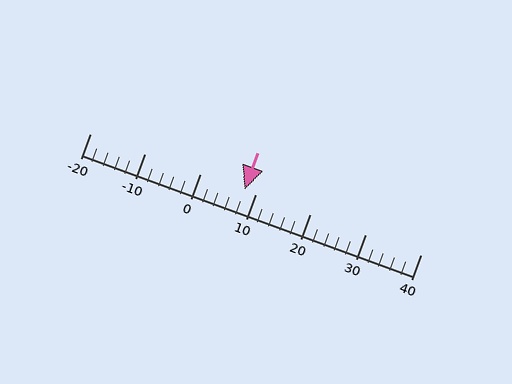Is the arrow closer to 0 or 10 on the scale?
The arrow is closer to 10.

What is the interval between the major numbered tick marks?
The major tick marks are spaced 10 units apart.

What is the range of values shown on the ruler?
The ruler shows values from -20 to 40.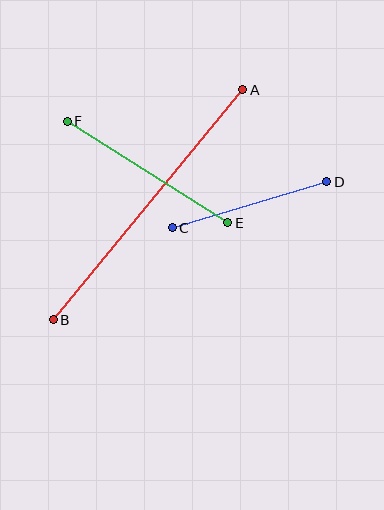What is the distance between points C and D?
The distance is approximately 161 pixels.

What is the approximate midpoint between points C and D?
The midpoint is at approximately (249, 205) pixels.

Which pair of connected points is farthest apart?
Points A and B are farthest apart.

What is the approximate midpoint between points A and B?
The midpoint is at approximately (148, 205) pixels.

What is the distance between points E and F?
The distance is approximately 190 pixels.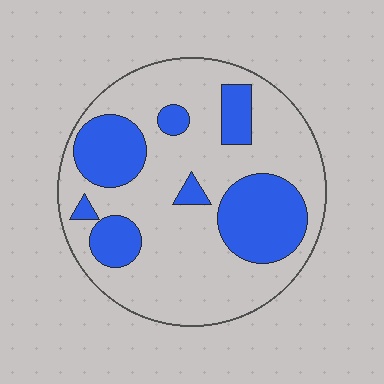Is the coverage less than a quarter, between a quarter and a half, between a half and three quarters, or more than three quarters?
Between a quarter and a half.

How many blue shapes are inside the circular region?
7.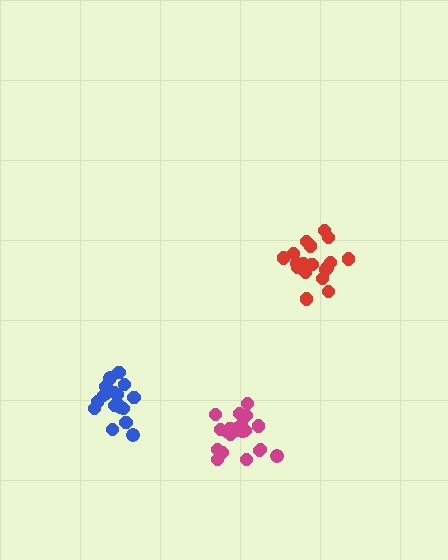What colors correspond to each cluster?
The clusters are colored: magenta, blue, red.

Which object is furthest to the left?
The blue cluster is leftmost.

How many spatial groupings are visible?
There are 3 spatial groupings.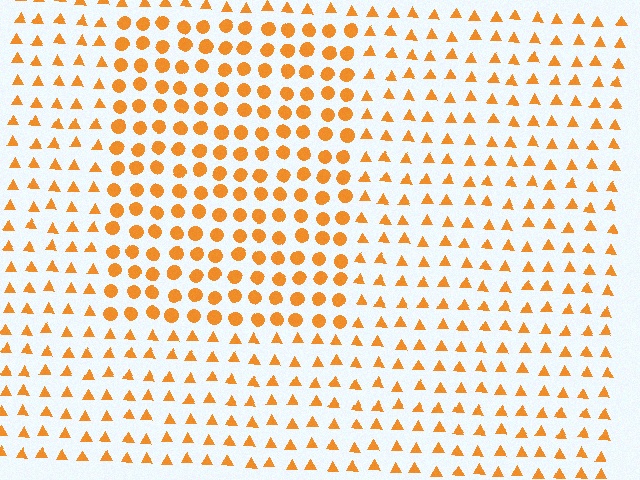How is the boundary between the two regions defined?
The boundary is defined by a change in element shape: circles inside vs. triangles outside. All elements share the same color and spacing.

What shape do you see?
I see a rectangle.